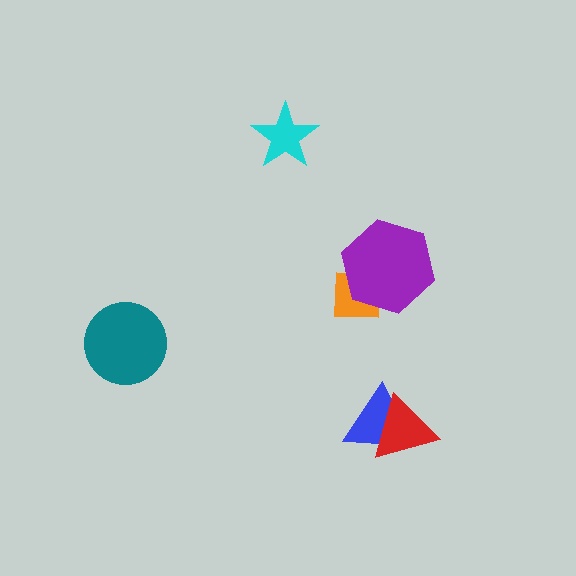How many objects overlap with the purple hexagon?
1 object overlaps with the purple hexagon.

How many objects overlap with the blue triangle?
1 object overlaps with the blue triangle.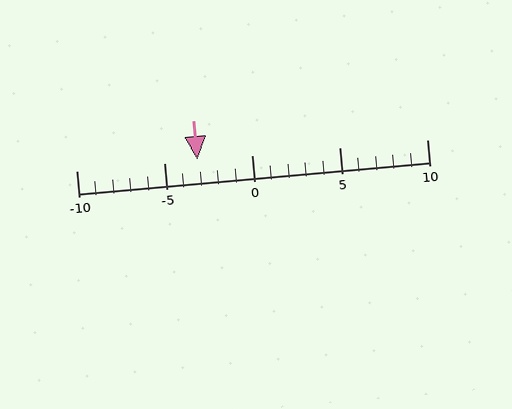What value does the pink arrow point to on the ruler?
The pink arrow points to approximately -3.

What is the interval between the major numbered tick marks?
The major tick marks are spaced 5 units apart.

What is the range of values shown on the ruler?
The ruler shows values from -10 to 10.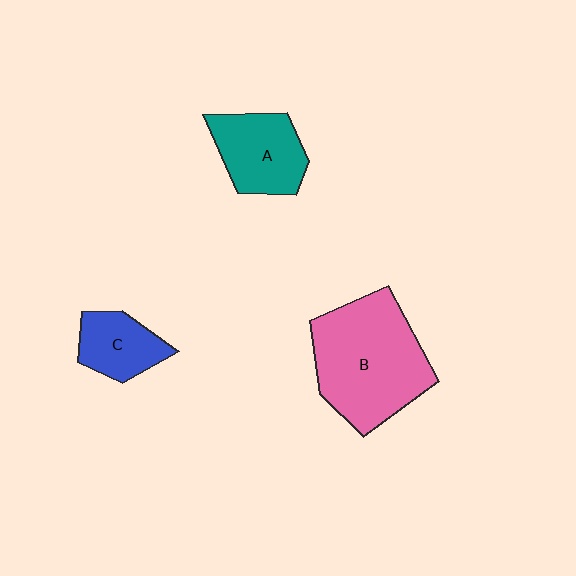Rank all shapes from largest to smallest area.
From largest to smallest: B (pink), A (teal), C (blue).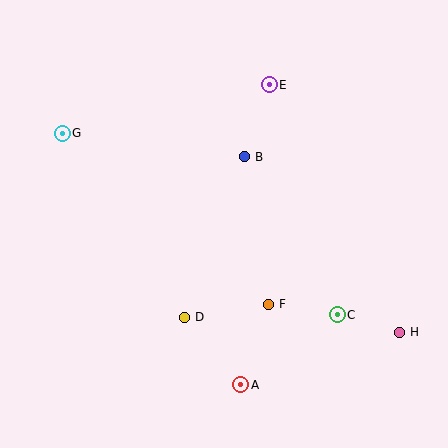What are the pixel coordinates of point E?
Point E is at (269, 85).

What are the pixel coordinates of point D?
Point D is at (184, 317).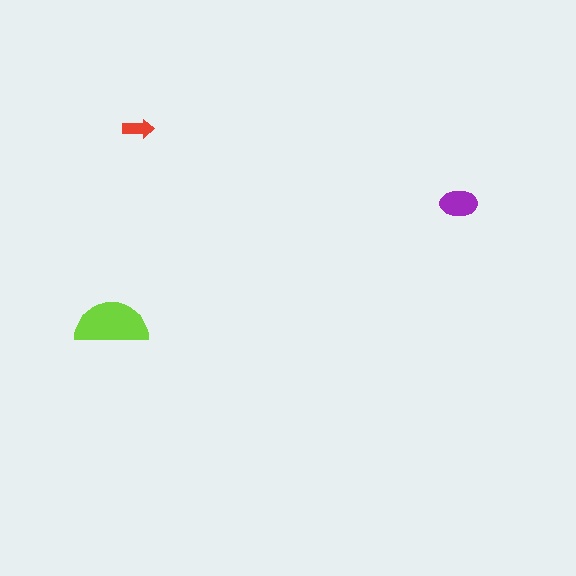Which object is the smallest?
The red arrow.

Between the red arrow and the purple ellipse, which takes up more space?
The purple ellipse.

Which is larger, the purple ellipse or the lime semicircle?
The lime semicircle.